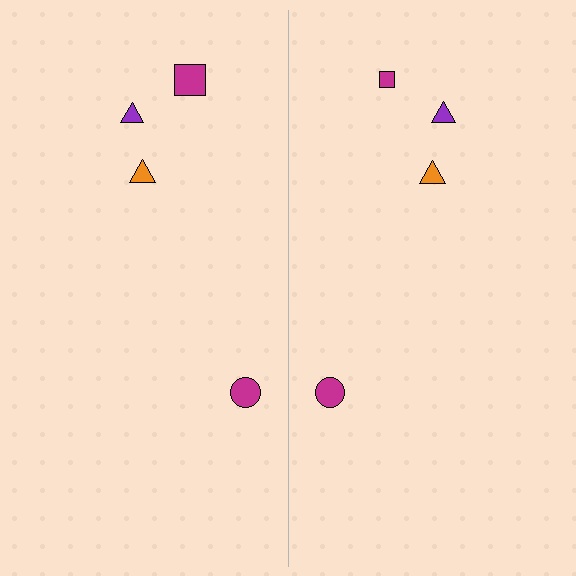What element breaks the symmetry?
The magenta square on the right side has a different size than its mirror counterpart.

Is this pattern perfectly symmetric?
No, the pattern is not perfectly symmetric. The magenta square on the right side has a different size than its mirror counterpart.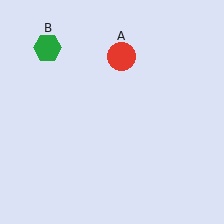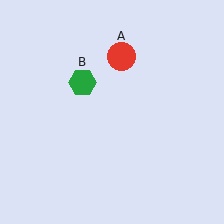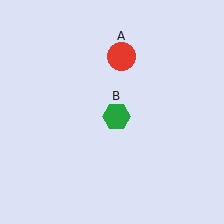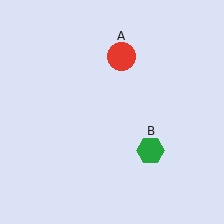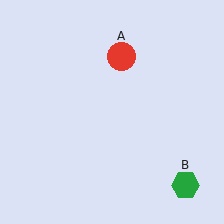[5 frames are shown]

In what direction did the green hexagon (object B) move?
The green hexagon (object B) moved down and to the right.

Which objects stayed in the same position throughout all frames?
Red circle (object A) remained stationary.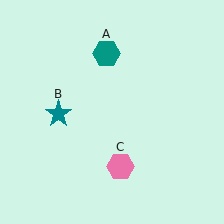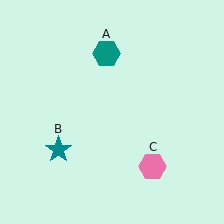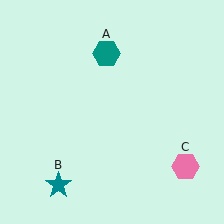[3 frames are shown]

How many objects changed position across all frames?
2 objects changed position: teal star (object B), pink hexagon (object C).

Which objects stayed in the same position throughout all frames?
Teal hexagon (object A) remained stationary.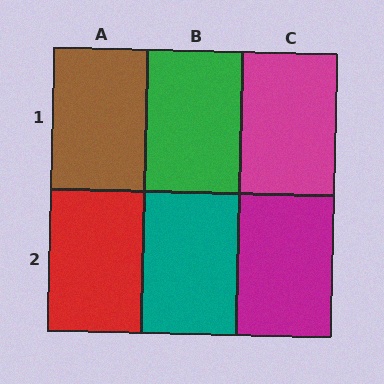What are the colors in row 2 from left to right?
Red, teal, magenta.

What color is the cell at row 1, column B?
Green.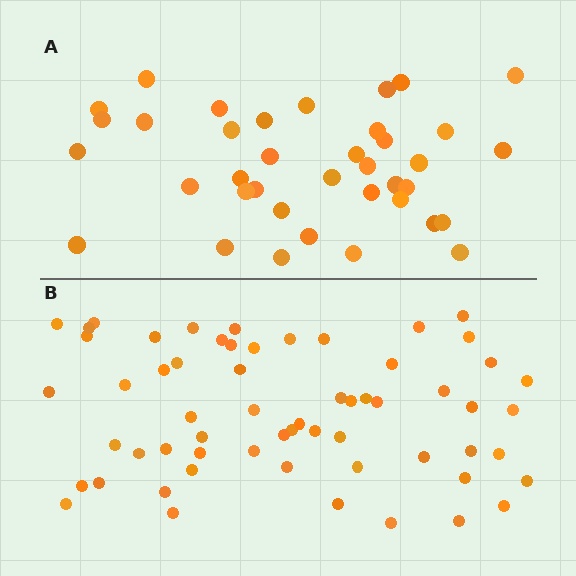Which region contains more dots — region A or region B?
Region B (the bottom region) has more dots.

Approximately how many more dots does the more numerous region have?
Region B has approximately 20 more dots than region A.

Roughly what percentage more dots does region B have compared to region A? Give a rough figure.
About 60% more.